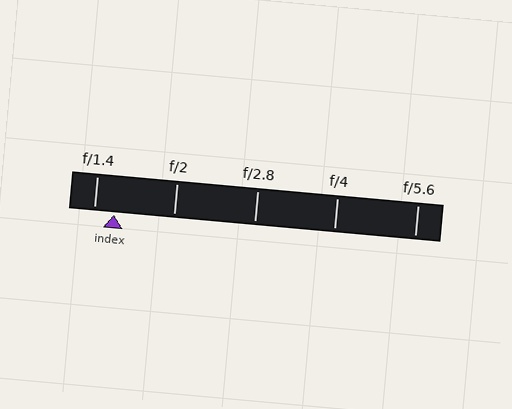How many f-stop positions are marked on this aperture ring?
There are 5 f-stop positions marked.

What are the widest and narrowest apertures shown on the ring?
The widest aperture shown is f/1.4 and the narrowest is f/5.6.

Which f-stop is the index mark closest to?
The index mark is closest to f/1.4.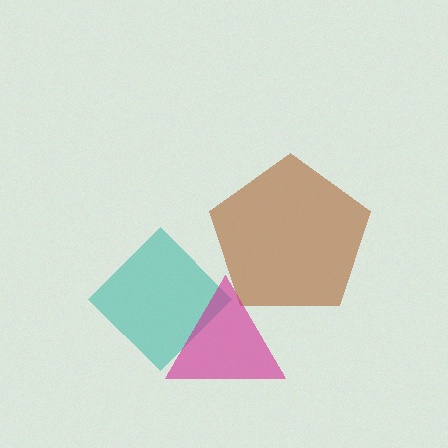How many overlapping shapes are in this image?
There are 3 overlapping shapes in the image.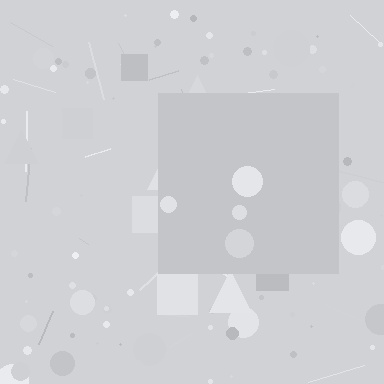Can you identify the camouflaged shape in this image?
The camouflaged shape is a square.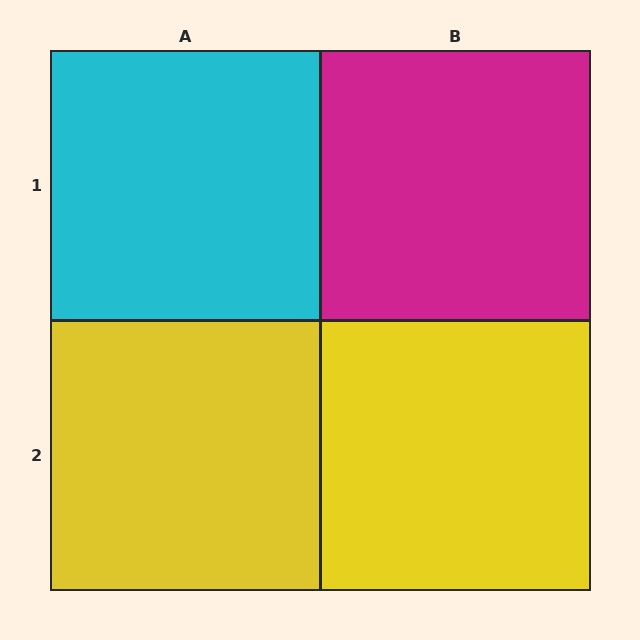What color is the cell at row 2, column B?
Yellow.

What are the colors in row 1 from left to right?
Cyan, magenta.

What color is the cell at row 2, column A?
Yellow.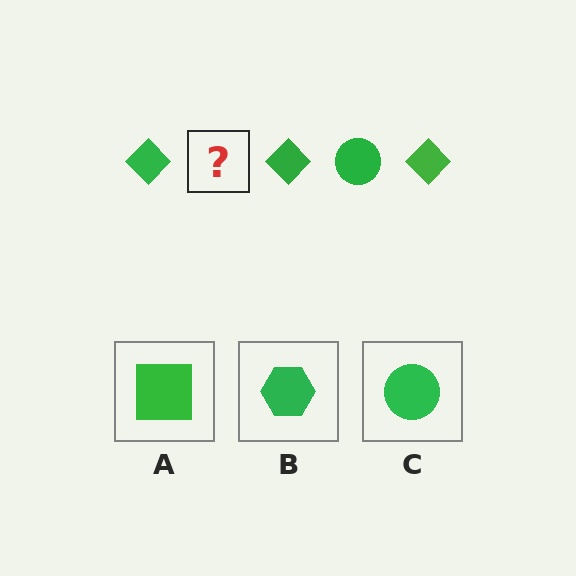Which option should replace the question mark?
Option C.